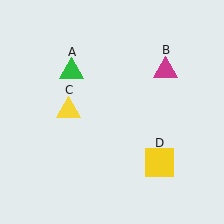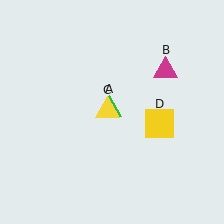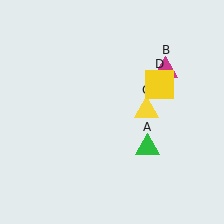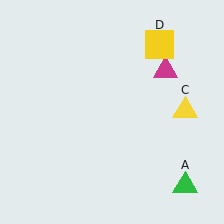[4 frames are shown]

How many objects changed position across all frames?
3 objects changed position: green triangle (object A), yellow triangle (object C), yellow square (object D).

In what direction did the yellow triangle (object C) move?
The yellow triangle (object C) moved right.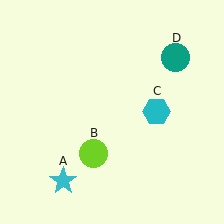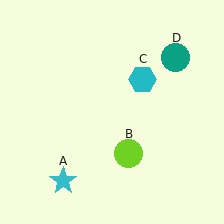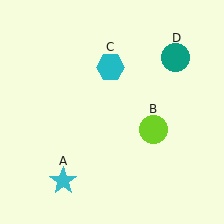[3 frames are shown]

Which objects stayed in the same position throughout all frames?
Cyan star (object A) and teal circle (object D) remained stationary.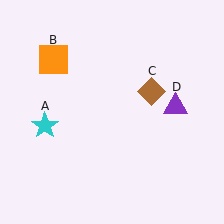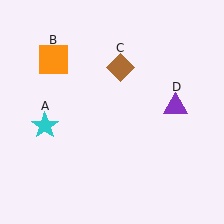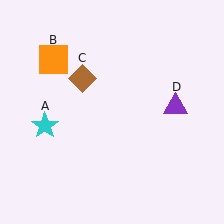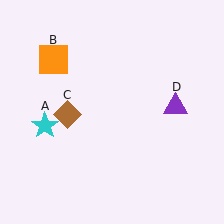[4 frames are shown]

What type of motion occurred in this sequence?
The brown diamond (object C) rotated counterclockwise around the center of the scene.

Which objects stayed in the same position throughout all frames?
Cyan star (object A) and orange square (object B) and purple triangle (object D) remained stationary.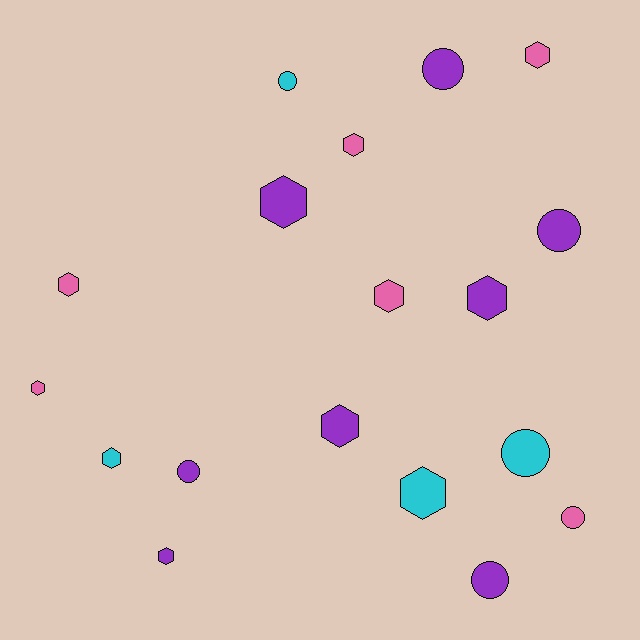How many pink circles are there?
There is 1 pink circle.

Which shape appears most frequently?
Hexagon, with 11 objects.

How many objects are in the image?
There are 18 objects.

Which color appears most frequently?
Purple, with 8 objects.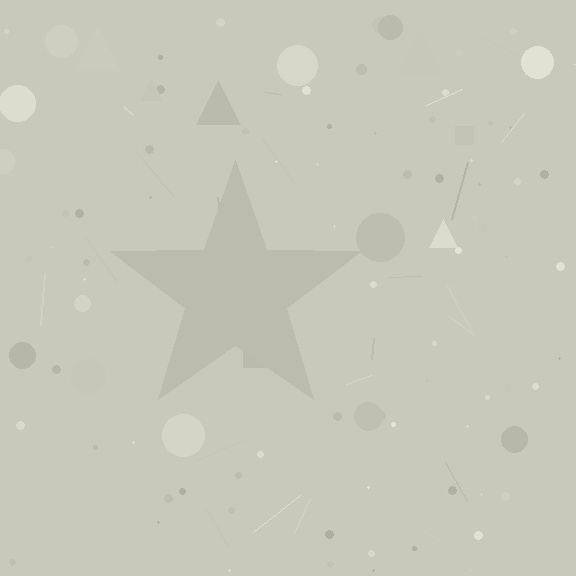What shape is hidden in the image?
A star is hidden in the image.